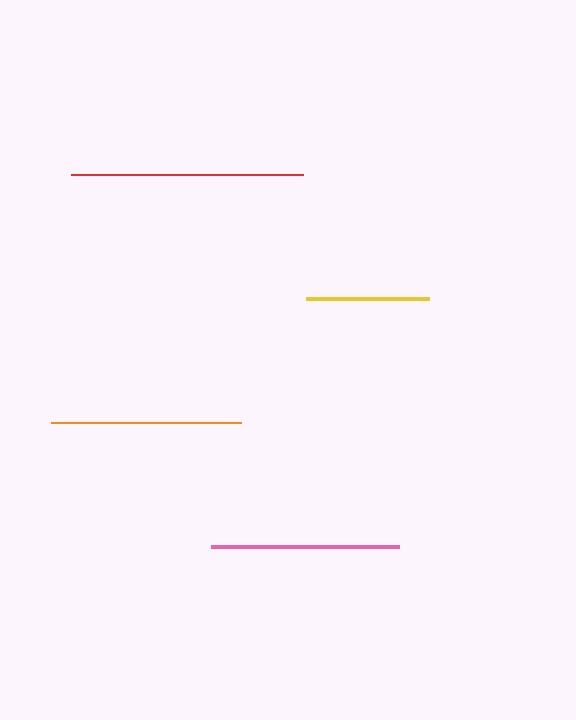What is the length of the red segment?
The red segment is approximately 232 pixels long.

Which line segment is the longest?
The red line is the longest at approximately 232 pixels.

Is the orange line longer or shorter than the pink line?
The orange line is longer than the pink line.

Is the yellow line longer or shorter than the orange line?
The orange line is longer than the yellow line.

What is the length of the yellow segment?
The yellow segment is approximately 124 pixels long.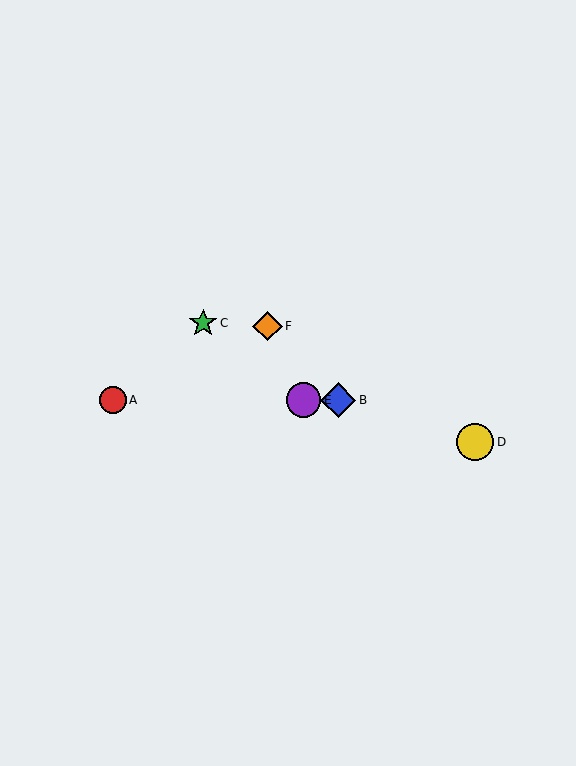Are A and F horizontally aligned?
No, A is at y≈400 and F is at y≈326.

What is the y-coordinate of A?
Object A is at y≈400.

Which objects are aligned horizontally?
Objects A, B, E are aligned horizontally.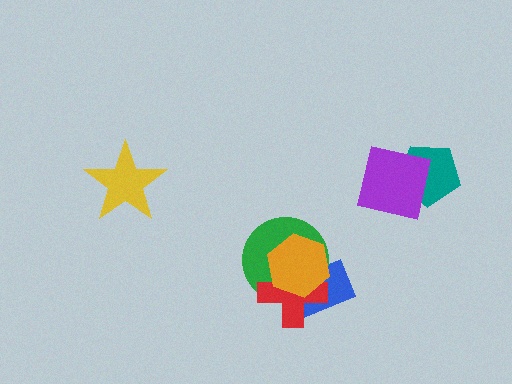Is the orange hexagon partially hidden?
No, no other shape covers it.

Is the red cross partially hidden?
Yes, it is partially covered by another shape.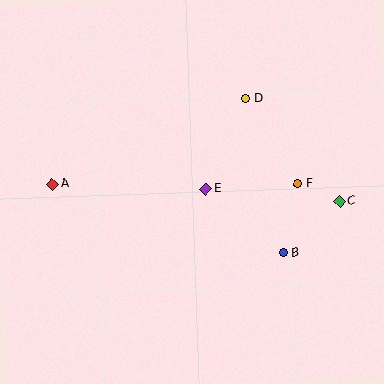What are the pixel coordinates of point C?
Point C is at (340, 201).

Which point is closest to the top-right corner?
Point D is closest to the top-right corner.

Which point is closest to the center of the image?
Point E at (206, 189) is closest to the center.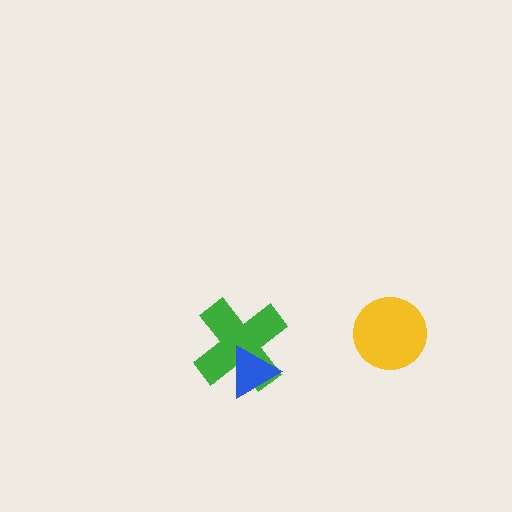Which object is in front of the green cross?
The blue triangle is in front of the green cross.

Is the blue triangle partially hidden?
No, no other shape covers it.